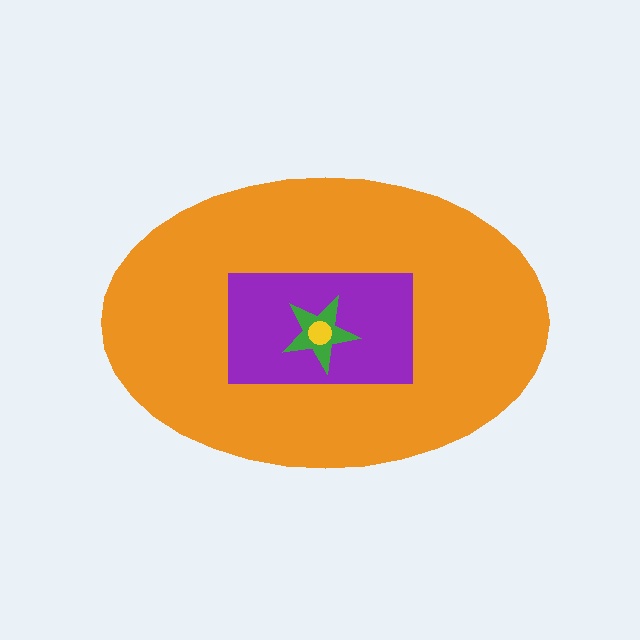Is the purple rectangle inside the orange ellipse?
Yes.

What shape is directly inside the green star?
The yellow circle.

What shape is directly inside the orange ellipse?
The purple rectangle.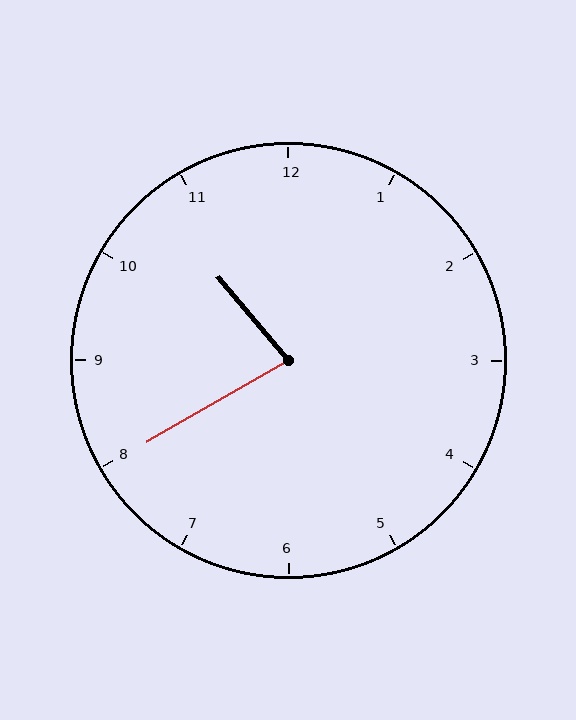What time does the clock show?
10:40.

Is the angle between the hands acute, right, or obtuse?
It is acute.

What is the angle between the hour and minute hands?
Approximately 80 degrees.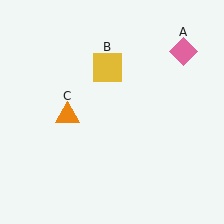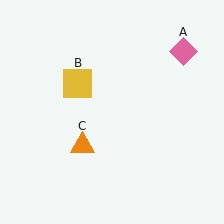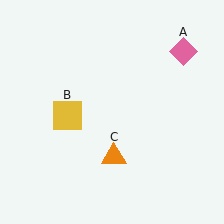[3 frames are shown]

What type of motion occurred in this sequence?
The yellow square (object B), orange triangle (object C) rotated counterclockwise around the center of the scene.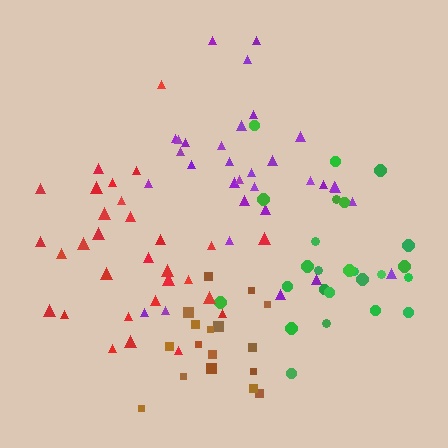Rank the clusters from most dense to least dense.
brown, red, green, purple.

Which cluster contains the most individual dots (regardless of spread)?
Purple (32).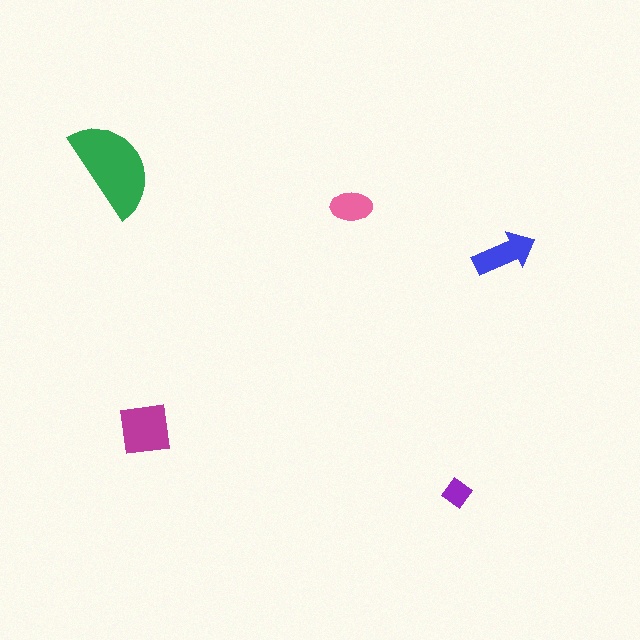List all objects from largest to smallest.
The green semicircle, the magenta square, the blue arrow, the pink ellipse, the purple diamond.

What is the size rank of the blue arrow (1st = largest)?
3rd.